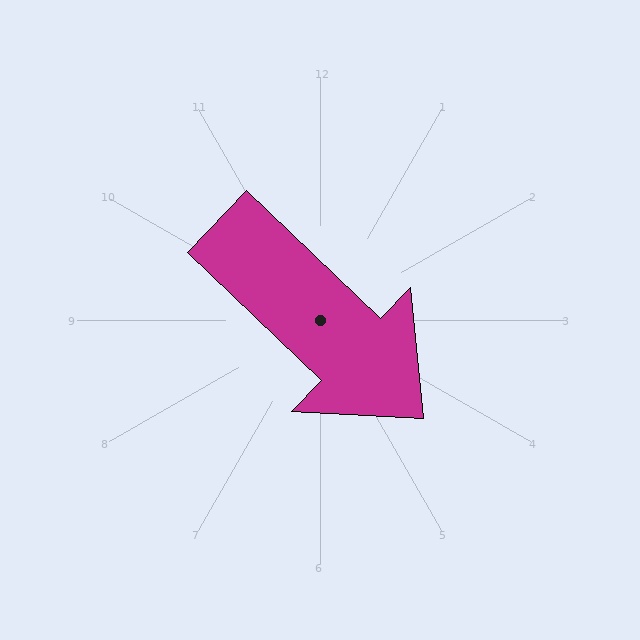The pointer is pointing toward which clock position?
Roughly 4 o'clock.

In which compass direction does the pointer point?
Southeast.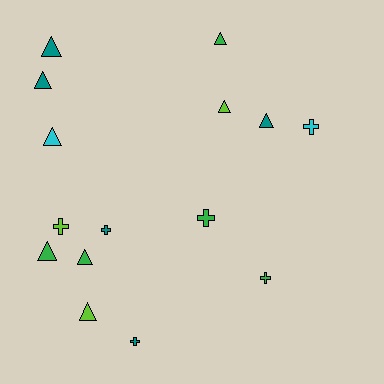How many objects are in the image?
There are 15 objects.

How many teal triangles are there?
There are 3 teal triangles.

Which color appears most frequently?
Green, with 5 objects.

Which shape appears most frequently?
Triangle, with 9 objects.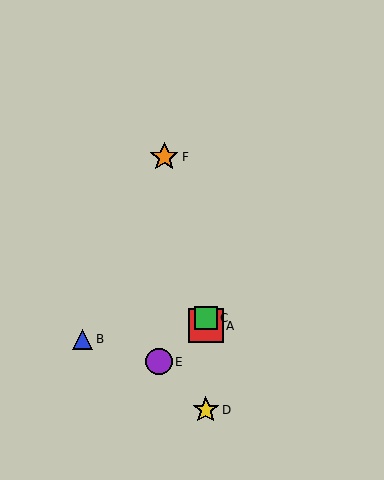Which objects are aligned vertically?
Objects A, C, D are aligned vertically.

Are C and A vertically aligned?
Yes, both are at x≈206.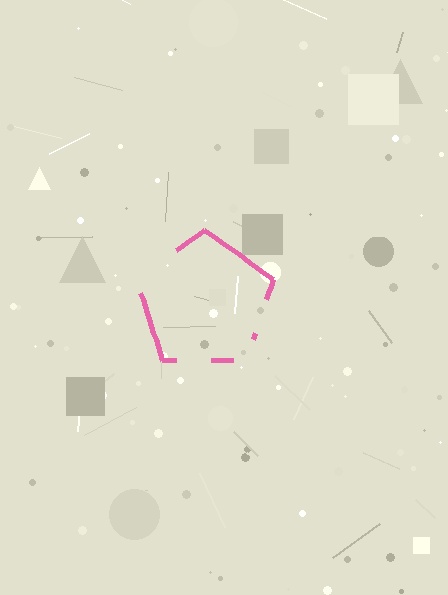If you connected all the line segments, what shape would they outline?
They would outline a pentagon.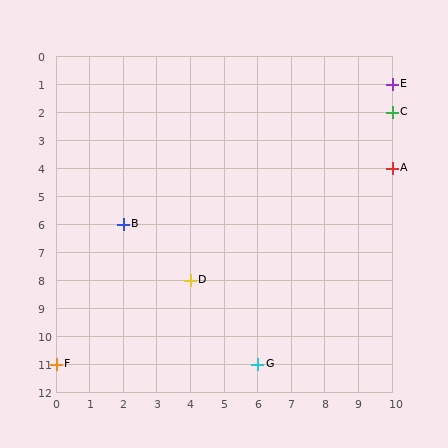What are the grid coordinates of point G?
Point G is at grid coordinates (6, 11).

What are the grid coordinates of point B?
Point B is at grid coordinates (2, 6).